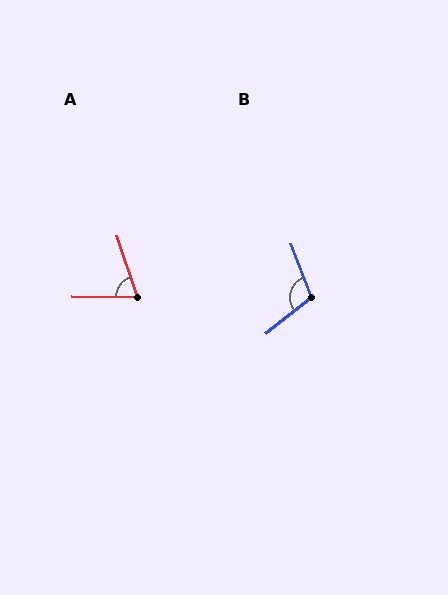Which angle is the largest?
B, at approximately 107 degrees.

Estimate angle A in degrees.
Approximately 70 degrees.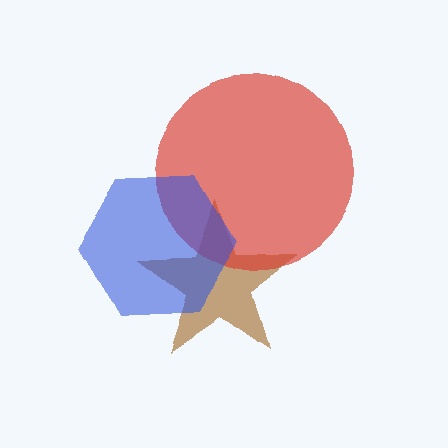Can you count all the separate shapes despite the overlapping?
Yes, there are 3 separate shapes.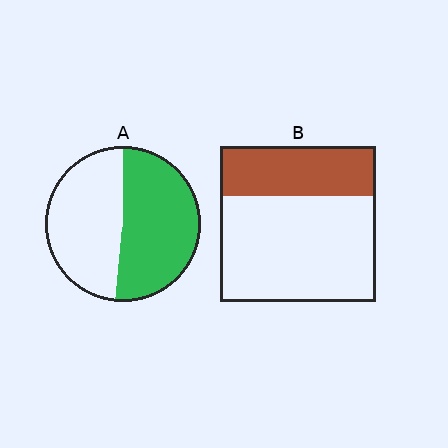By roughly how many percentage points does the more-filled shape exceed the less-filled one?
By roughly 20 percentage points (A over B).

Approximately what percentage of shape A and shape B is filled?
A is approximately 50% and B is approximately 30%.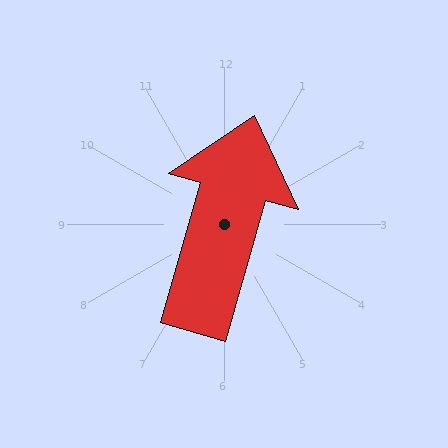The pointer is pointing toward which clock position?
Roughly 1 o'clock.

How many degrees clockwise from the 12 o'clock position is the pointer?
Approximately 16 degrees.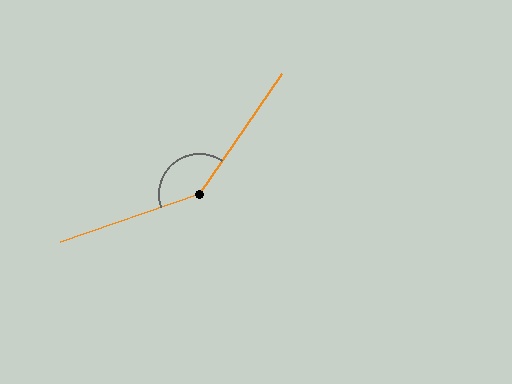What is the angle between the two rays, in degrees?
Approximately 143 degrees.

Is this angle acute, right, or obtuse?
It is obtuse.